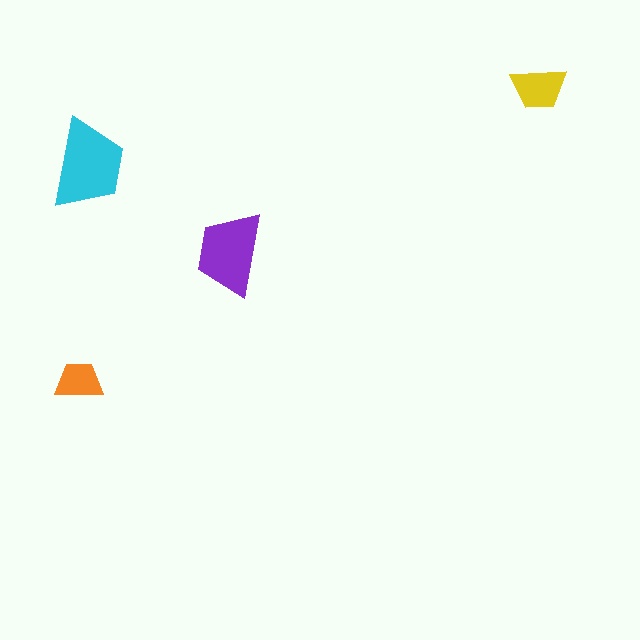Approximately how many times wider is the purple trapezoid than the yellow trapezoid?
About 1.5 times wider.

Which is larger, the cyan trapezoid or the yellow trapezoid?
The cyan one.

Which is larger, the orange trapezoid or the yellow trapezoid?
The yellow one.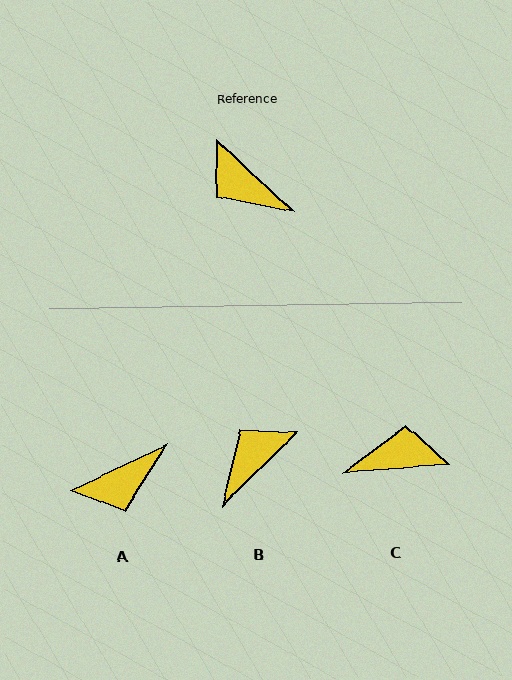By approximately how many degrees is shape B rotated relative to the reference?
Approximately 92 degrees clockwise.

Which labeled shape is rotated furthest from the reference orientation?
C, about 132 degrees away.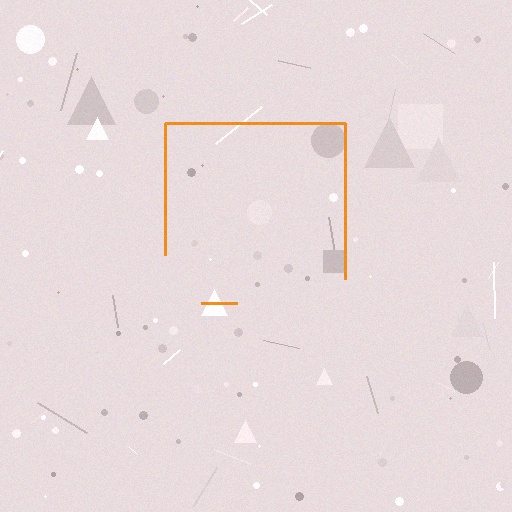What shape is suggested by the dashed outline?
The dashed outline suggests a square.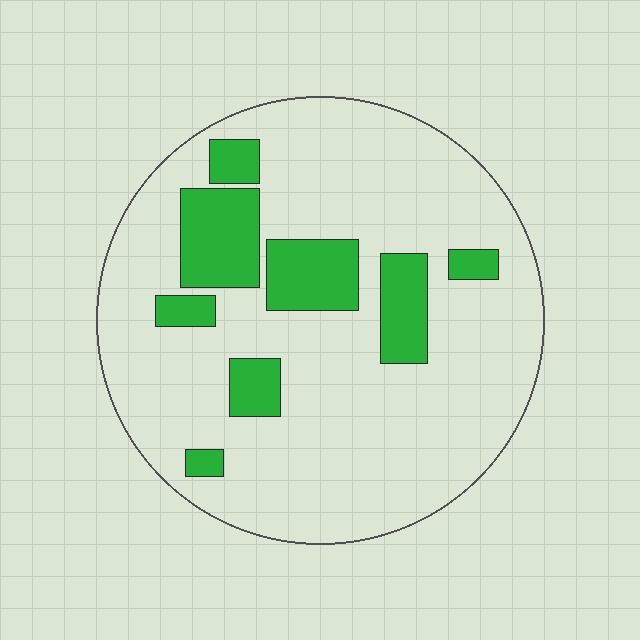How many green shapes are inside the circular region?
8.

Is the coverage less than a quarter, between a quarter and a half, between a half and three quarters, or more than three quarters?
Less than a quarter.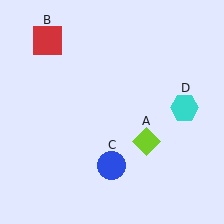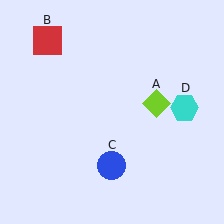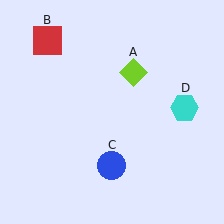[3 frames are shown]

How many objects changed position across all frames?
1 object changed position: lime diamond (object A).